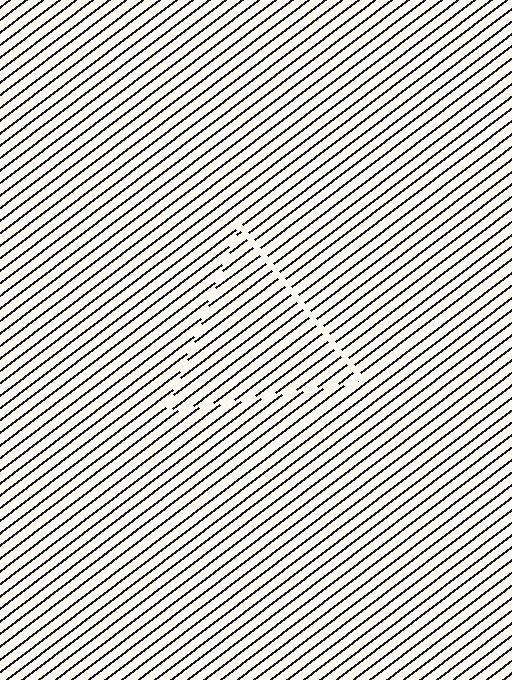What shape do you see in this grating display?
An illusory triangle. The interior of the shape contains the same grating, shifted by half a period — the contour is defined by the phase discontinuity where line-ends from the inner and outer gratings abut.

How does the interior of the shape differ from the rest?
The interior of the shape contains the same grating, shifted by half a period — the contour is defined by the phase discontinuity where line-ends from the inner and outer gratings abut.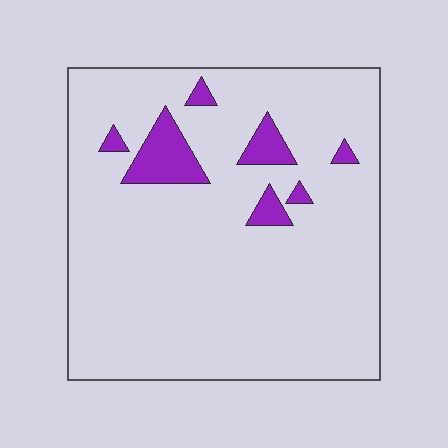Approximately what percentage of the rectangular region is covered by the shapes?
Approximately 10%.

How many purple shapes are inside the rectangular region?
7.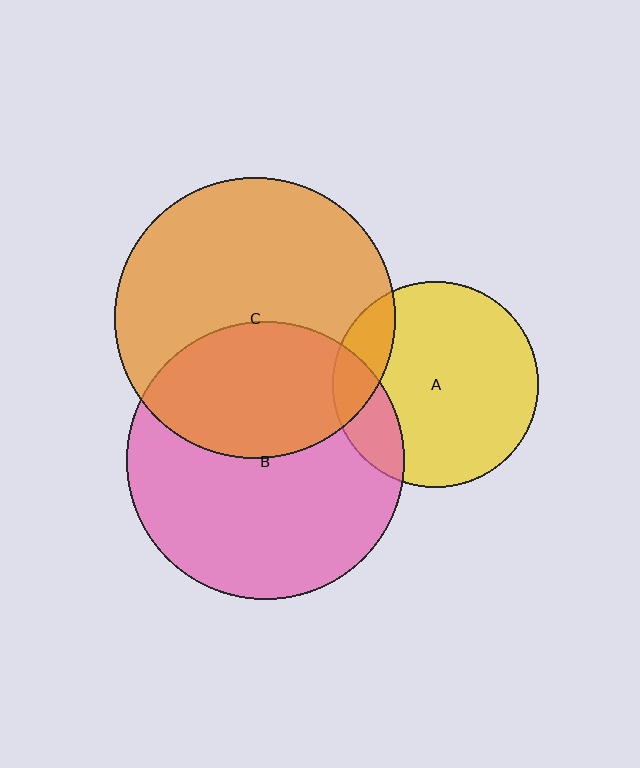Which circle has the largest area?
Circle C (orange).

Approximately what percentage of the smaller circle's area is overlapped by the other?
Approximately 15%.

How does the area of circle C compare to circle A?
Approximately 1.9 times.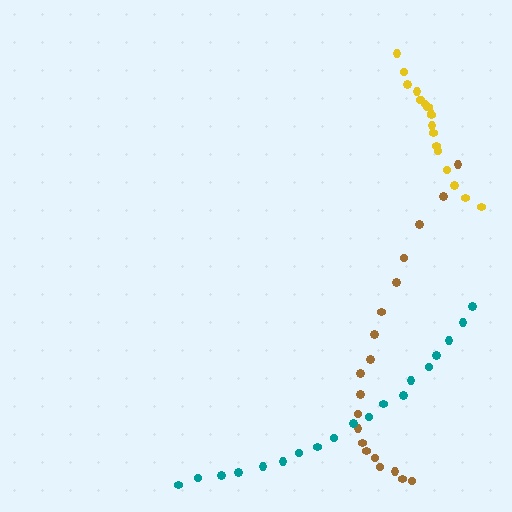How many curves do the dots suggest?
There are 3 distinct paths.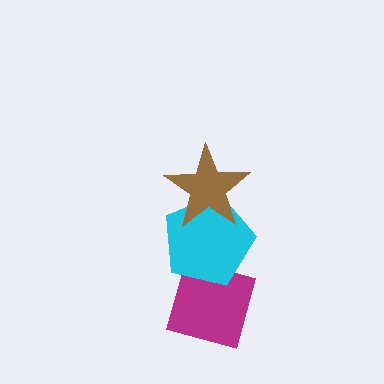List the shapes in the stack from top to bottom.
From top to bottom: the brown star, the cyan pentagon, the magenta diamond.